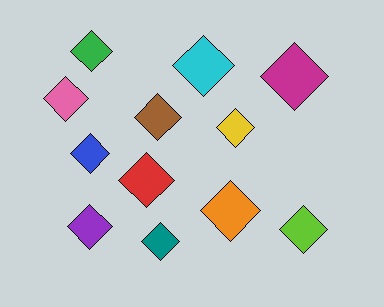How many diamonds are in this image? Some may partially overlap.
There are 12 diamonds.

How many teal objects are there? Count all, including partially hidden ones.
There is 1 teal object.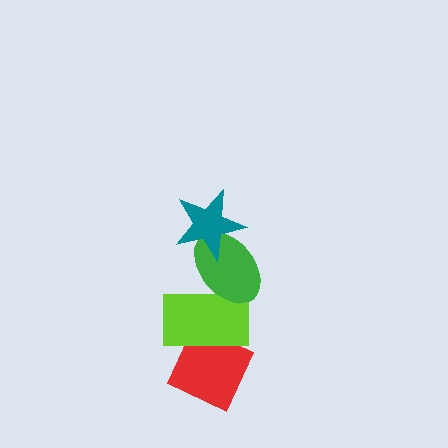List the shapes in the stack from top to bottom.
From top to bottom: the teal star, the green ellipse, the lime rectangle, the red diamond.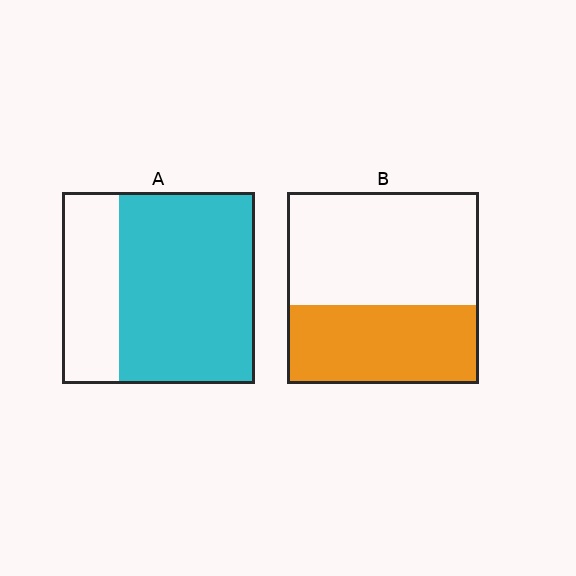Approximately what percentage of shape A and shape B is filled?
A is approximately 70% and B is approximately 40%.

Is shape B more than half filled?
No.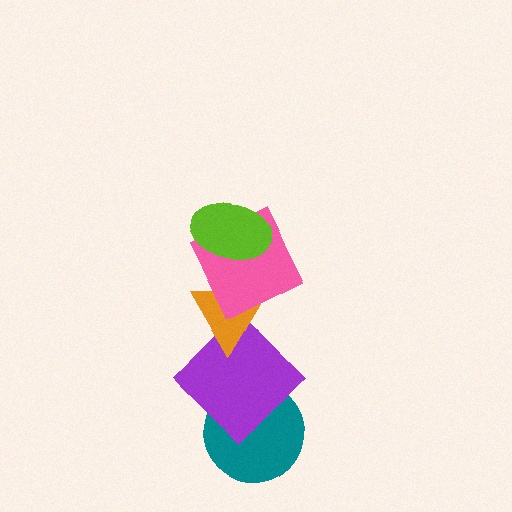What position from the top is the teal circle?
The teal circle is 5th from the top.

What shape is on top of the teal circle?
The purple diamond is on top of the teal circle.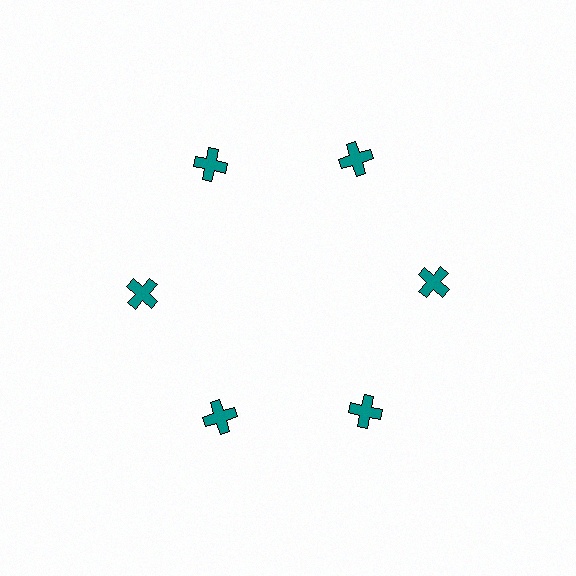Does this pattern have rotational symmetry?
Yes, this pattern has 6-fold rotational symmetry. It looks the same after rotating 60 degrees around the center.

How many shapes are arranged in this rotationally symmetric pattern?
There are 6 shapes, arranged in 6 groups of 1.